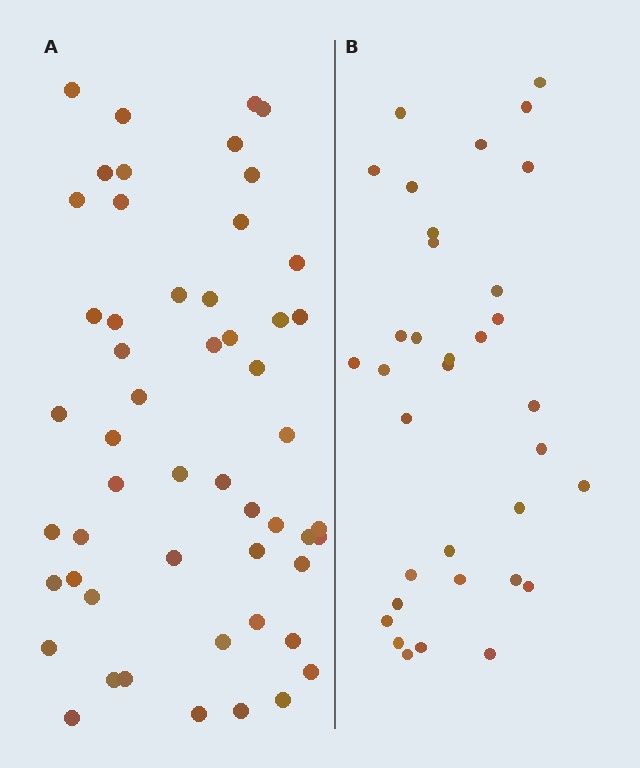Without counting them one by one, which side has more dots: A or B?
Region A (the left region) has more dots.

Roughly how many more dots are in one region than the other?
Region A has approximately 20 more dots than region B.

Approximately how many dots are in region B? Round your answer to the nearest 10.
About 30 dots. (The exact count is 34, which rounds to 30.)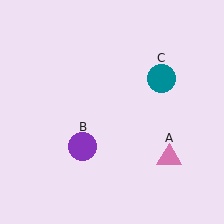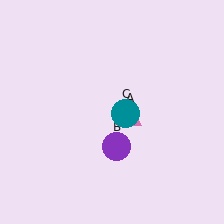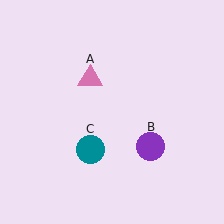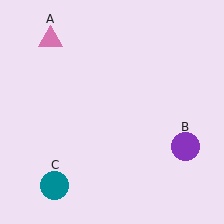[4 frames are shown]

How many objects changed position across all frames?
3 objects changed position: pink triangle (object A), purple circle (object B), teal circle (object C).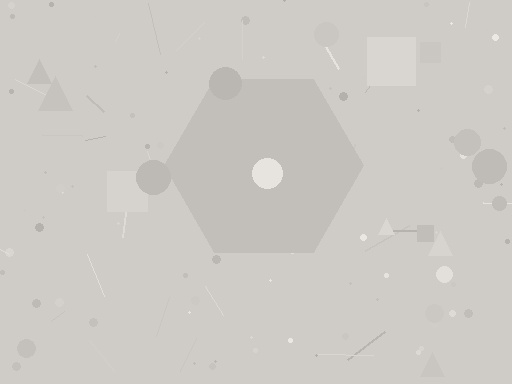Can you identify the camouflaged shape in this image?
The camouflaged shape is a hexagon.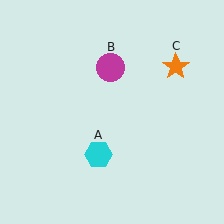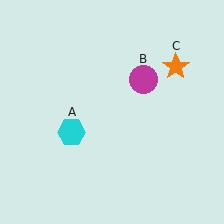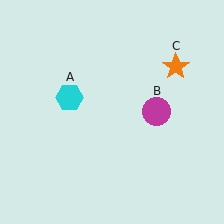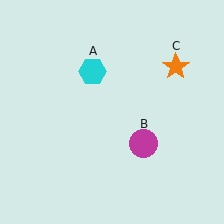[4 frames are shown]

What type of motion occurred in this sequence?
The cyan hexagon (object A), magenta circle (object B) rotated clockwise around the center of the scene.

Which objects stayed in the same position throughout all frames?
Orange star (object C) remained stationary.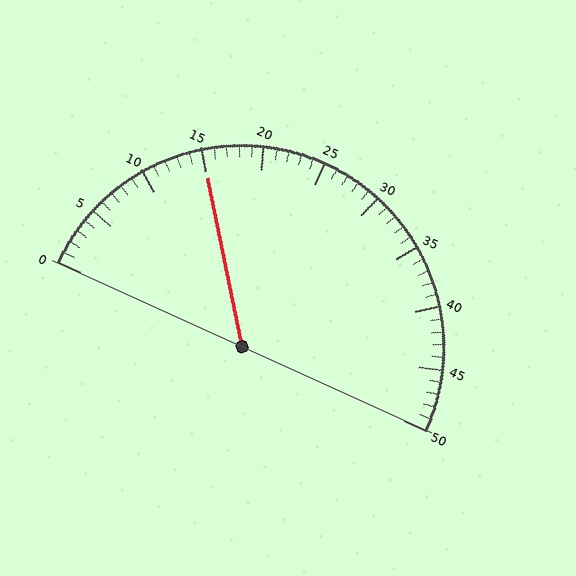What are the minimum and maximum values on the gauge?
The gauge ranges from 0 to 50.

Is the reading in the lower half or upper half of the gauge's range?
The reading is in the lower half of the range (0 to 50).